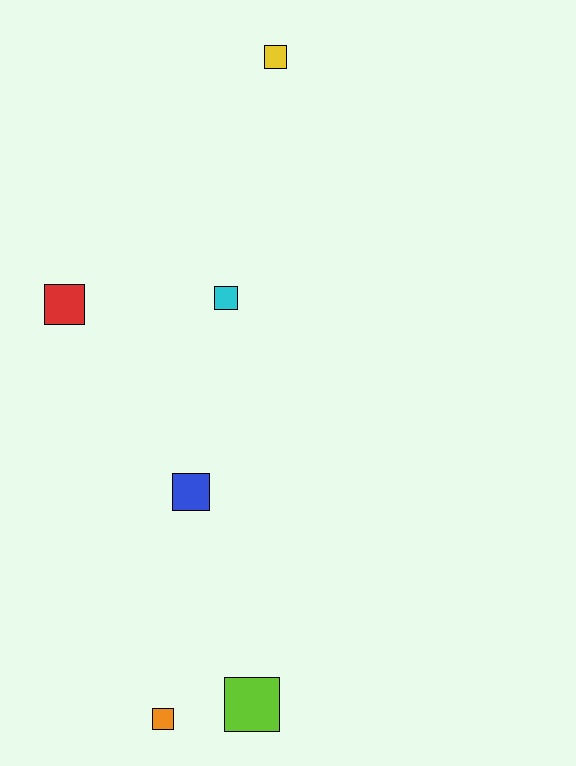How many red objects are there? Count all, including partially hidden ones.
There is 1 red object.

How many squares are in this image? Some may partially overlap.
There are 6 squares.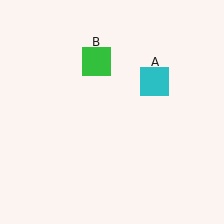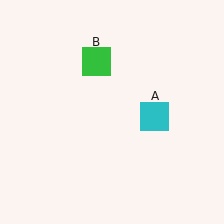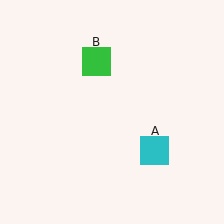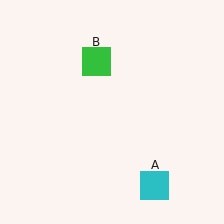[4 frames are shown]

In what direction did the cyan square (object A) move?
The cyan square (object A) moved down.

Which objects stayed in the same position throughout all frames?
Green square (object B) remained stationary.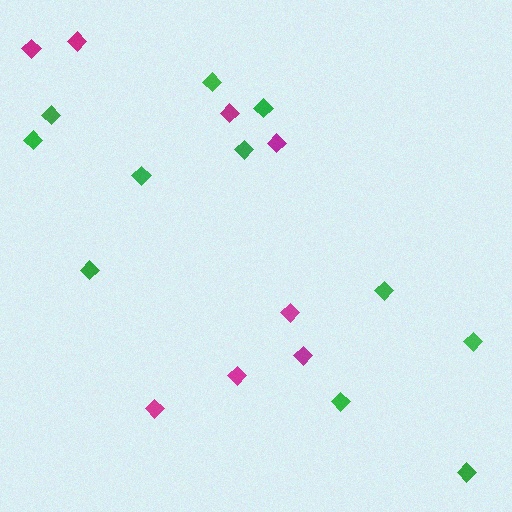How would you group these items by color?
There are 2 groups: one group of magenta diamonds (8) and one group of green diamonds (11).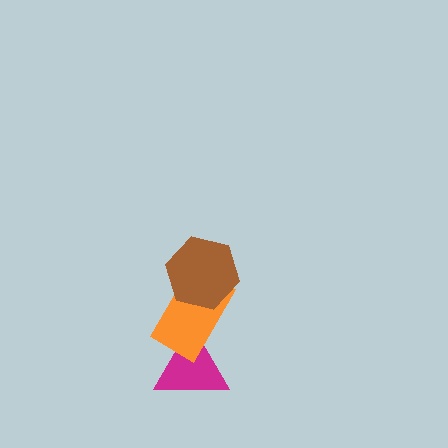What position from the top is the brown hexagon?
The brown hexagon is 1st from the top.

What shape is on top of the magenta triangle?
The orange rectangle is on top of the magenta triangle.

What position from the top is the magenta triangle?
The magenta triangle is 3rd from the top.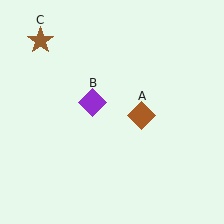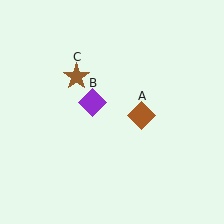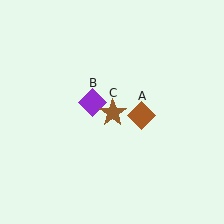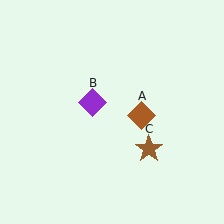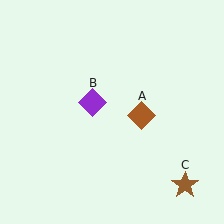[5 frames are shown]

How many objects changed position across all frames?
1 object changed position: brown star (object C).